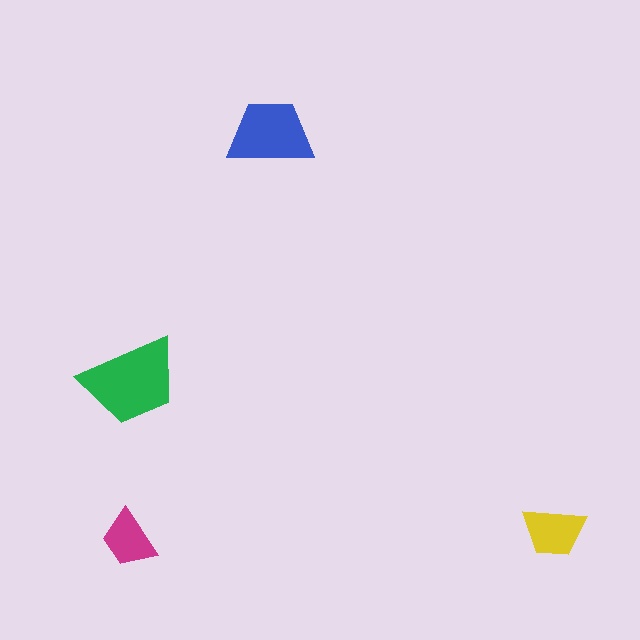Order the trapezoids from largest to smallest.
the green one, the blue one, the yellow one, the magenta one.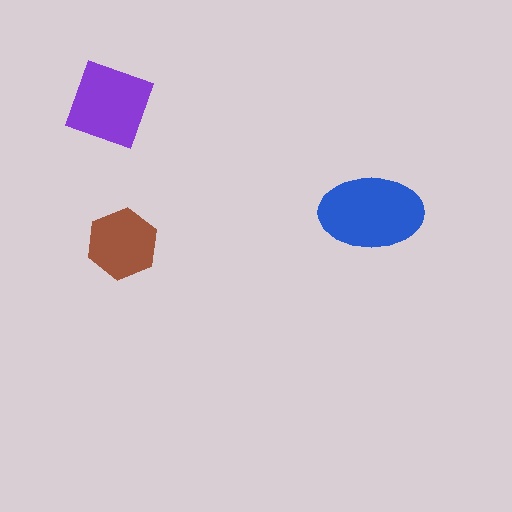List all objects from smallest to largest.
The brown hexagon, the purple diamond, the blue ellipse.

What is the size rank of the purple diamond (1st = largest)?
2nd.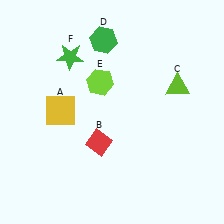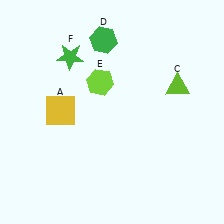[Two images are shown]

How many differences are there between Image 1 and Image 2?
There is 1 difference between the two images.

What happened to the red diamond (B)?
The red diamond (B) was removed in Image 2. It was in the bottom-left area of Image 1.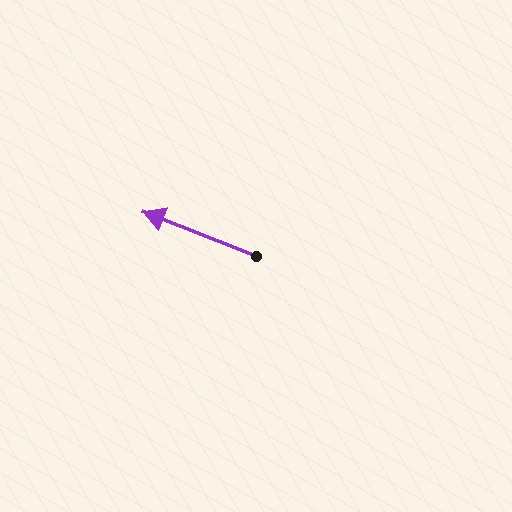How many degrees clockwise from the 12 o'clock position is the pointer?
Approximately 292 degrees.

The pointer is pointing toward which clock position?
Roughly 10 o'clock.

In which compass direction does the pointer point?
West.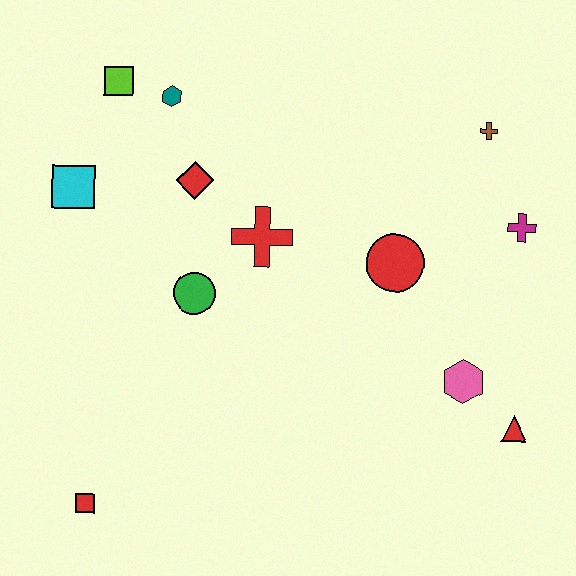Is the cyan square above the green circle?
Yes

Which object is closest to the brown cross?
The magenta cross is closest to the brown cross.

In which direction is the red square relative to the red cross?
The red square is below the red cross.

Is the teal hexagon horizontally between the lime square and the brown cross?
Yes